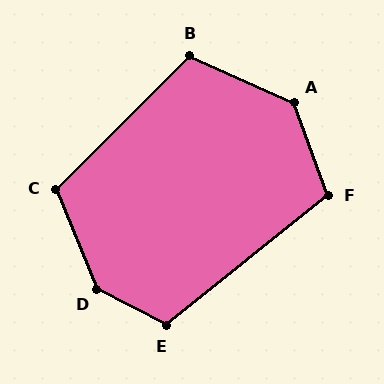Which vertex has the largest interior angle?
D, at approximately 140 degrees.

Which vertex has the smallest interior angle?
F, at approximately 109 degrees.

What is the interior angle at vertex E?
Approximately 114 degrees (obtuse).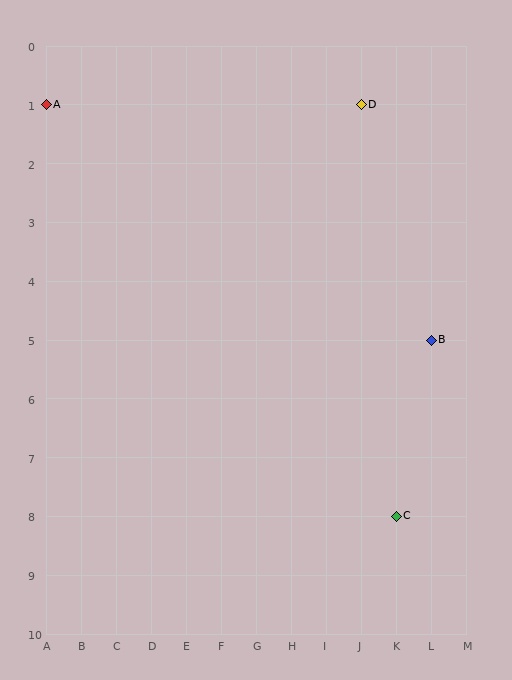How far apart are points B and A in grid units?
Points B and A are 11 columns and 4 rows apart (about 11.7 grid units diagonally).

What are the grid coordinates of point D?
Point D is at grid coordinates (J, 1).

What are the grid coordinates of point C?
Point C is at grid coordinates (K, 8).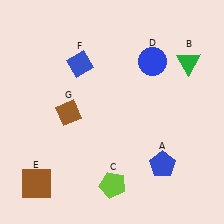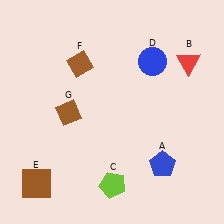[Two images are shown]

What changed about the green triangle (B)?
In Image 1, B is green. In Image 2, it changed to red.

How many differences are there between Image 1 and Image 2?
There are 2 differences between the two images.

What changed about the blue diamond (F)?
In Image 1, F is blue. In Image 2, it changed to brown.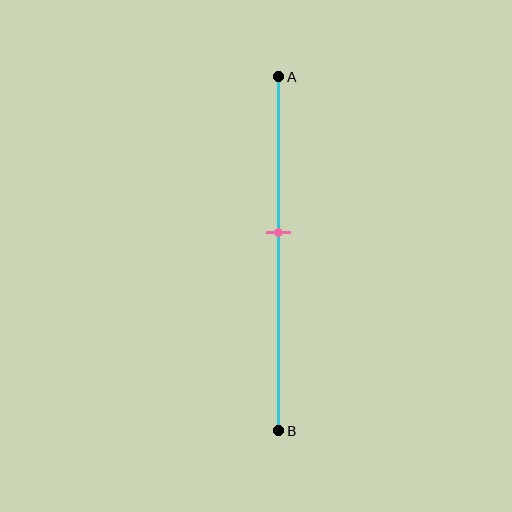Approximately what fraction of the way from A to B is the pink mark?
The pink mark is approximately 45% of the way from A to B.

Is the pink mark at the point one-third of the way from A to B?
No, the mark is at about 45% from A, not at the 33% one-third point.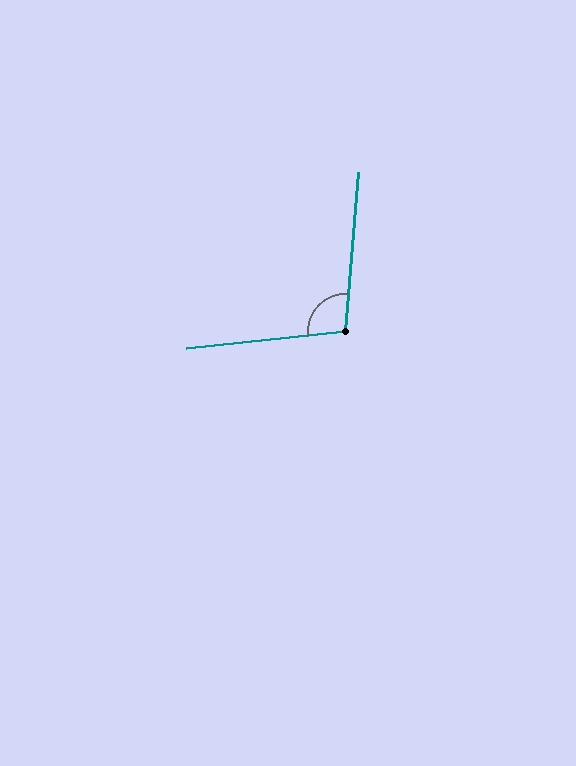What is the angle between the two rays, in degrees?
Approximately 101 degrees.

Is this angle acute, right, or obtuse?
It is obtuse.